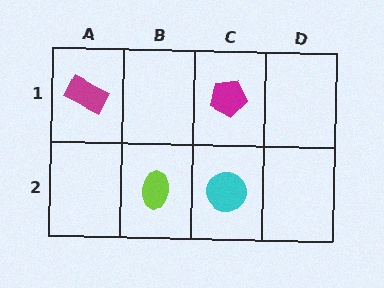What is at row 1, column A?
A magenta rectangle.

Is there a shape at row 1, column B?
No, that cell is empty.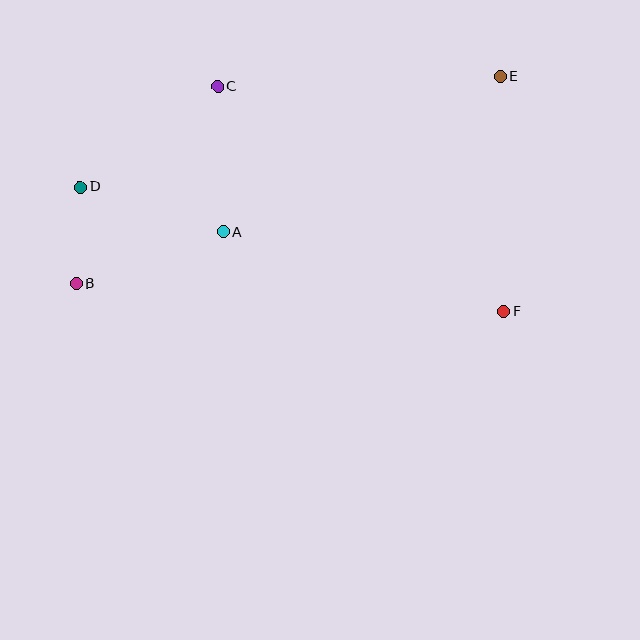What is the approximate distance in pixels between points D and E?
The distance between D and E is approximately 434 pixels.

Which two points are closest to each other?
Points B and D are closest to each other.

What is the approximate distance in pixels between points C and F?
The distance between C and F is approximately 364 pixels.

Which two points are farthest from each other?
Points B and E are farthest from each other.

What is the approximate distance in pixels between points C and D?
The distance between C and D is approximately 170 pixels.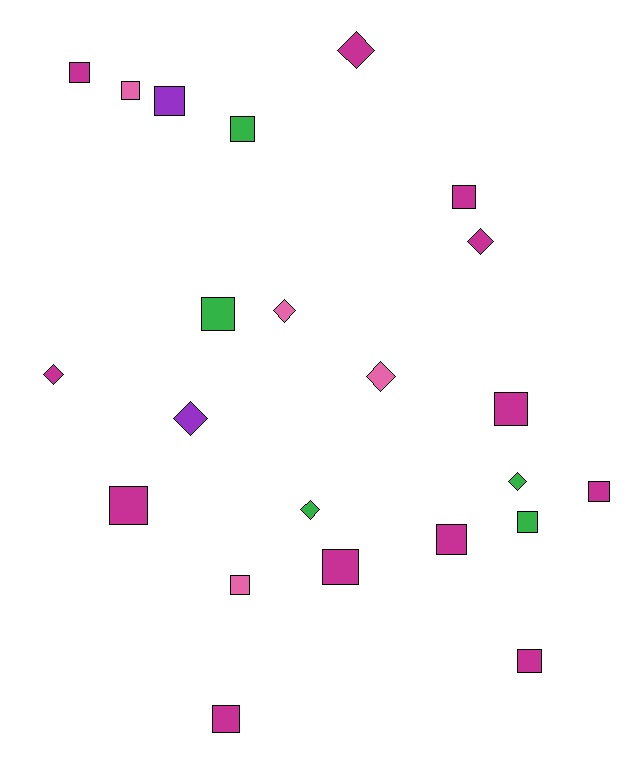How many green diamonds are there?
There are 2 green diamonds.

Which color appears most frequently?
Magenta, with 12 objects.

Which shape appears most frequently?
Square, with 15 objects.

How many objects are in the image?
There are 23 objects.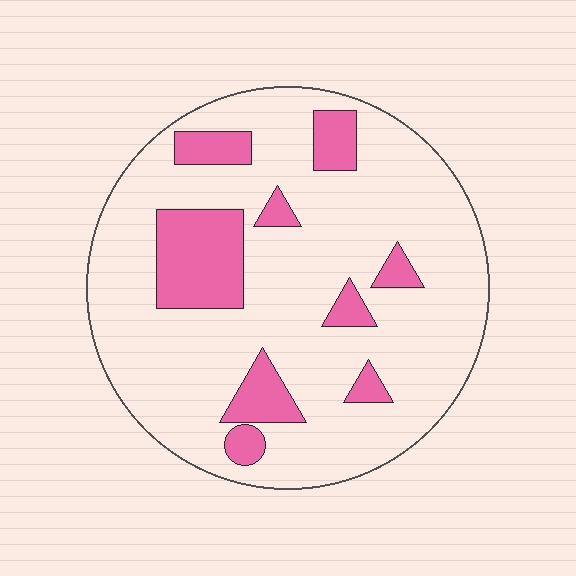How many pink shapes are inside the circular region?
9.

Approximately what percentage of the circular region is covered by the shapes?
Approximately 20%.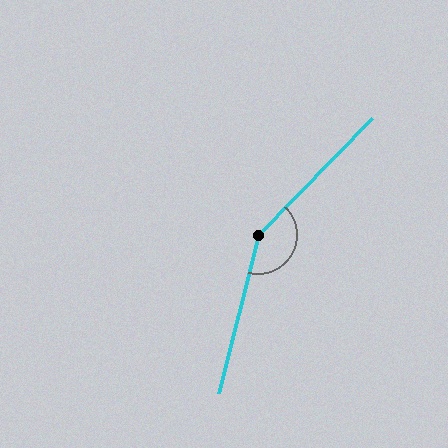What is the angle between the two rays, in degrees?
Approximately 150 degrees.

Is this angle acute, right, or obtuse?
It is obtuse.